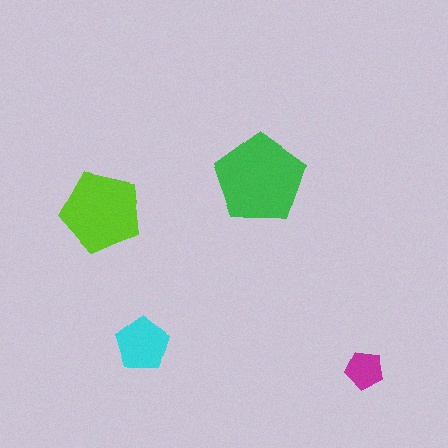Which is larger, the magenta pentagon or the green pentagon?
The green one.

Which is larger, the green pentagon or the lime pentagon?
The green one.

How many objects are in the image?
There are 4 objects in the image.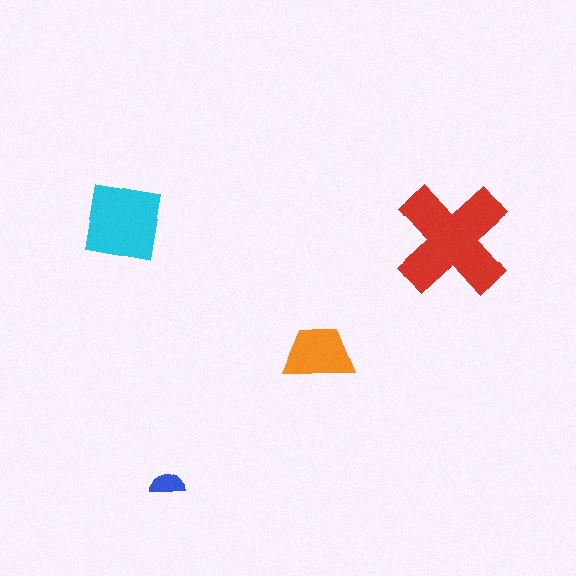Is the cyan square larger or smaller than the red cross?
Smaller.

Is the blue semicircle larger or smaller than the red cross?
Smaller.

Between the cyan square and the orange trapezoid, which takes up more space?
The cyan square.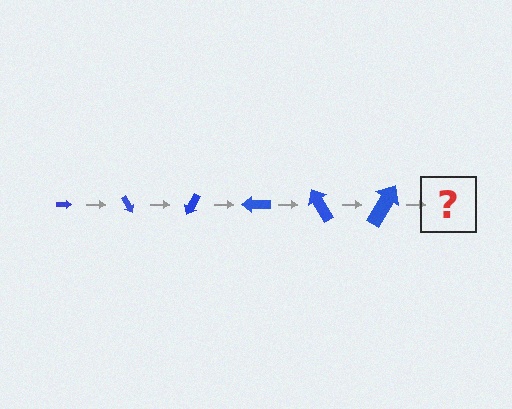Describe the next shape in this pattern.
It should be an arrow, larger than the previous one and rotated 360 degrees from the start.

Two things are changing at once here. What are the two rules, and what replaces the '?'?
The two rules are that the arrow grows larger each step and it rotates 60 degrees each step. The '?' should be an arrow, larger than the previous one and rotated 360 degrees from the start.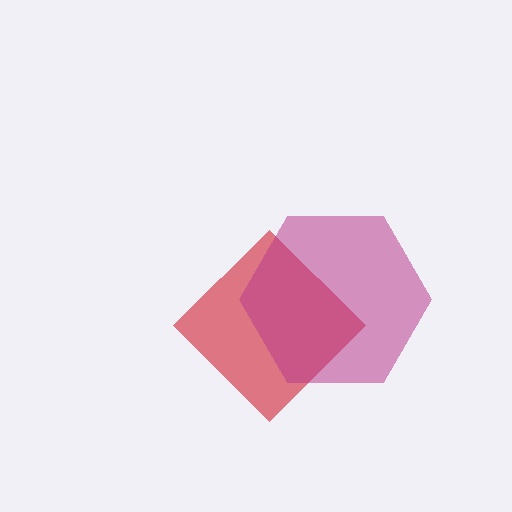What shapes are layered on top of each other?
The layered shapes are: a red diamond, a magenta hexagon.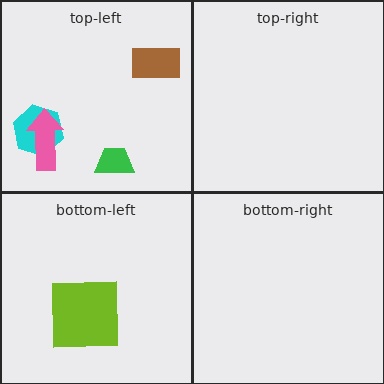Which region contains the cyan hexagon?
The top-left region.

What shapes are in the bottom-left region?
The lime square.